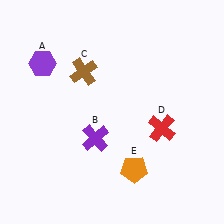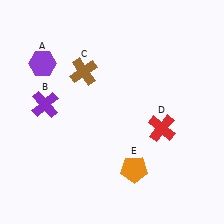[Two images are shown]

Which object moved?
The purple cross (B) moved left.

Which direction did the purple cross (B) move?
The purple cross (B) moved left.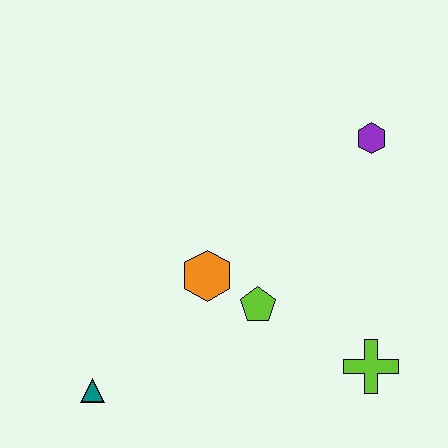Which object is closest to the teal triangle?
The orange hexagon is closest to the teal triangle.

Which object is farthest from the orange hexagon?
The purple hexagon is farthest from the orange hexagon.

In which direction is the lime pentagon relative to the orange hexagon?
The lime pentagon is to the right of the orange hexagon.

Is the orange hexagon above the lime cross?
Yes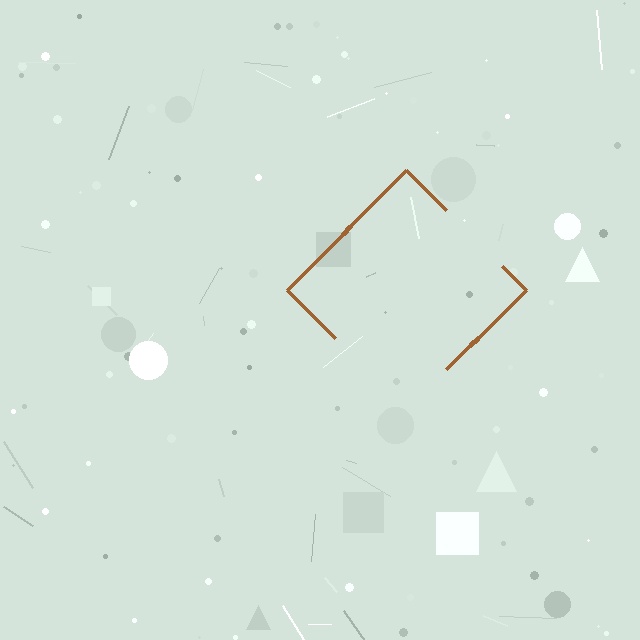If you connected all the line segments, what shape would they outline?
They would outline a diamond.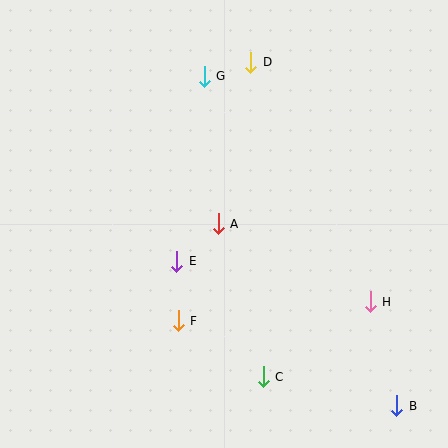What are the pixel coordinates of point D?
Point D is at (251, 62).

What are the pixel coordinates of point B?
Point B is at (397, 406).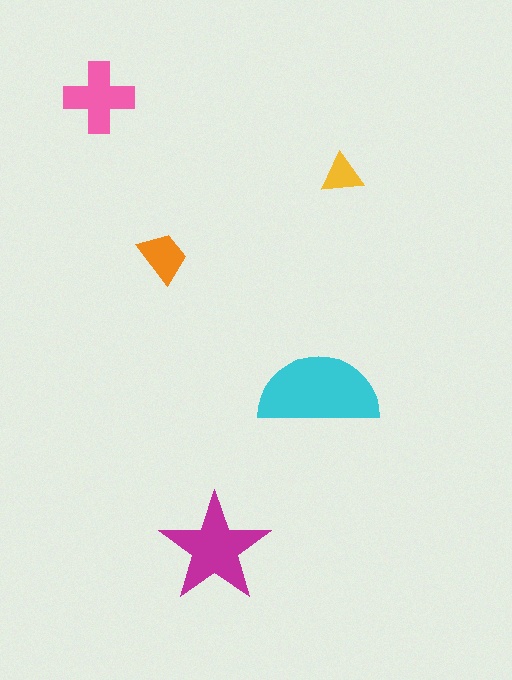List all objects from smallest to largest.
The yellow triangle, the orange trapezoid, the pink cross, the magenta star, the cyan semicircle.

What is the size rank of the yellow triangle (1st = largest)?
5th.